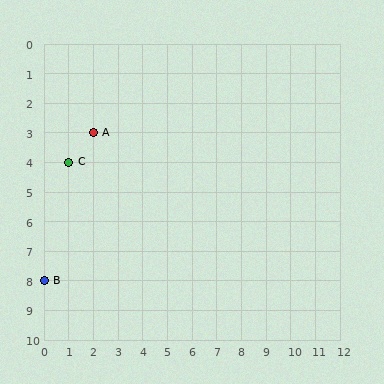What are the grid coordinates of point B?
Point B is at grid coordinates (0, 8).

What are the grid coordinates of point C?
Point C is at grid coordinates (1, 4).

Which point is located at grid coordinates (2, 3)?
Point A is at (2, 3).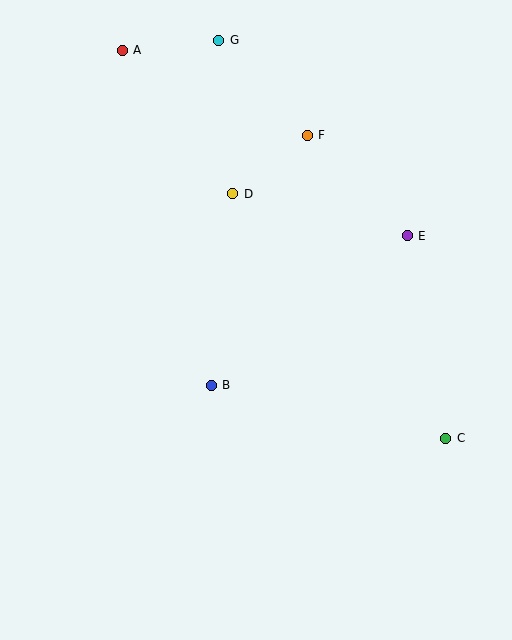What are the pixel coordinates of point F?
Point F is at (308, 135).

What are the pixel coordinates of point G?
Point G is at (219, 40).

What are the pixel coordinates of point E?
Point E is at (407, 236).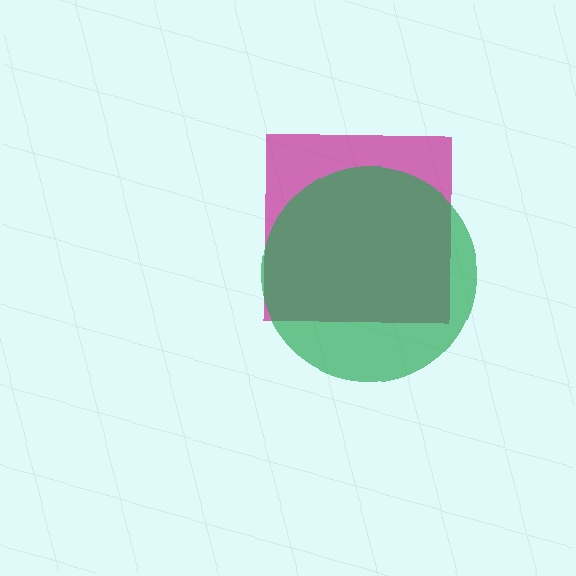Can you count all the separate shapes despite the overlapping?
Yes, there are 2 separate shapes.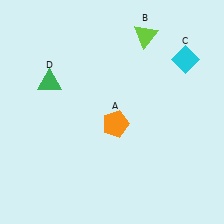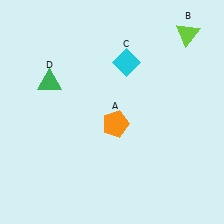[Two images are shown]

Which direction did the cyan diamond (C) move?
The cyan diamond (C) moved left.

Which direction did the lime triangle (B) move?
The lime triangle (B) moved right.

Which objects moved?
The objects that moved are: the lime triangle (B), the cyan diamond (C).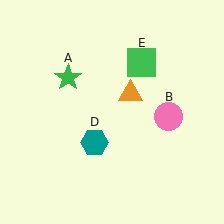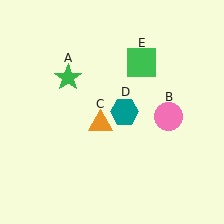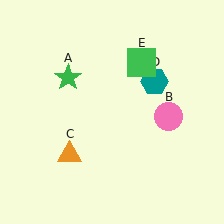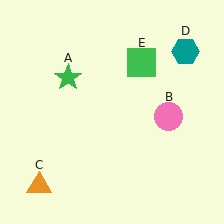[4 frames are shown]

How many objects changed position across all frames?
2 objects changed position: orange triangle (object C), teal hexagon (object D).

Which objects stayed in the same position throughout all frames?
Green star (object A) and pink circle (object B) and green square (object E) remained stationary.